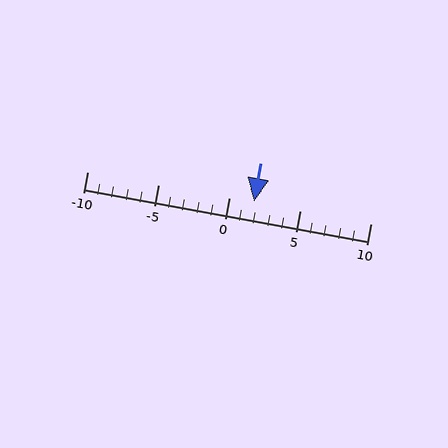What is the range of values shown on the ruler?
The ruler shows values from -10 to 10.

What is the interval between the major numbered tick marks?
The major tick marks are spaced 5 units apart.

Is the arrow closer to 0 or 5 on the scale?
The arrow is closer to 0.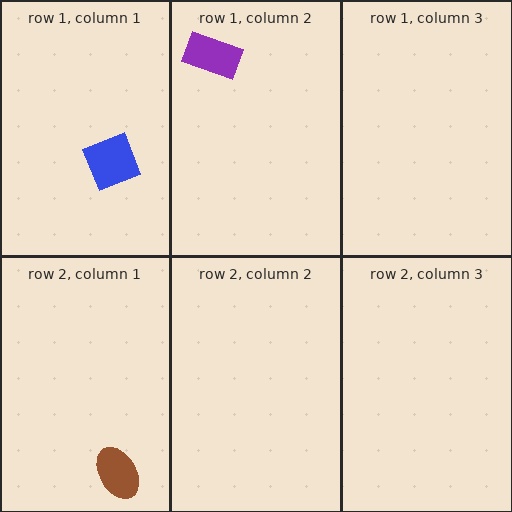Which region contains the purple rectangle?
The row 1, column 2 region.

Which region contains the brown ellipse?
The row 2, column 1 region.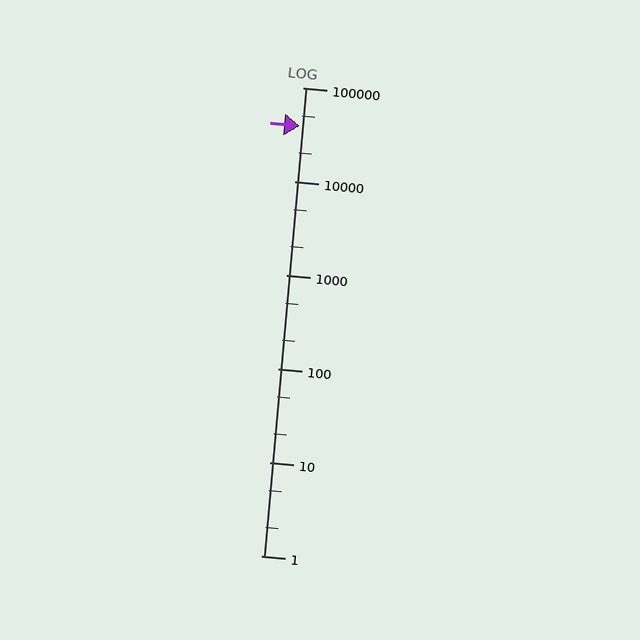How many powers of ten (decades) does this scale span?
The scale spans 5 decades, from 1 to 100000.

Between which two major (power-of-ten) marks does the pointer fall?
The pointer is between 10000 and 100000.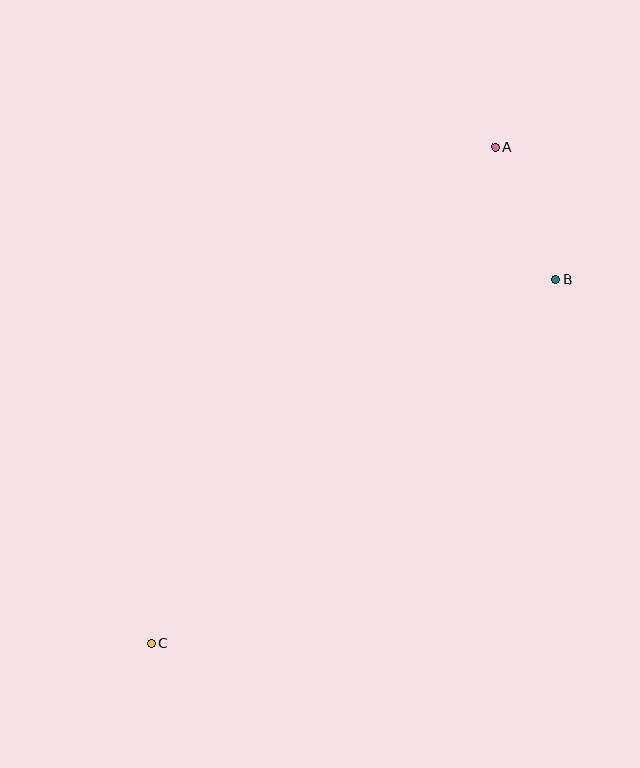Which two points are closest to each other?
Points A and B are closest to each other.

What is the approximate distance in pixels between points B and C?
The distance between B and C is approximately 544 pixels.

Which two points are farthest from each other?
Points A and C are farthest from each other.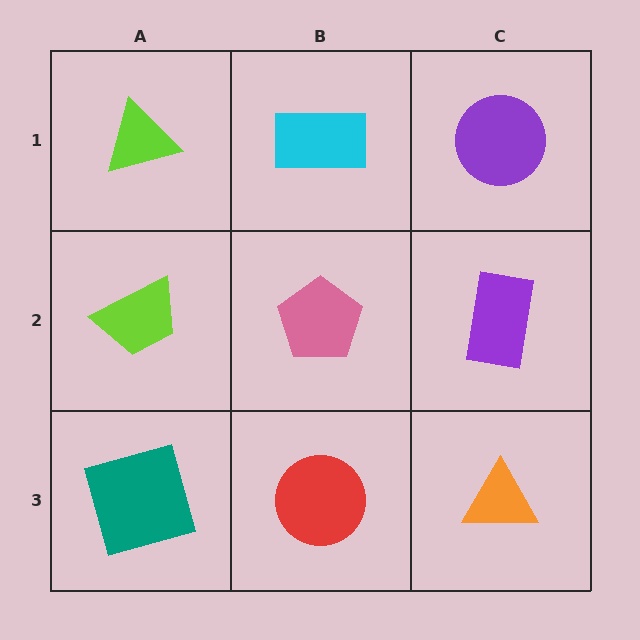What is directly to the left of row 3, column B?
A teal square.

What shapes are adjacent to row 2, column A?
A lime triangle (row 1, column A), a teal square (row 3, column A), a pink pentagon (row 2, column B).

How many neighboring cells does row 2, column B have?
4.